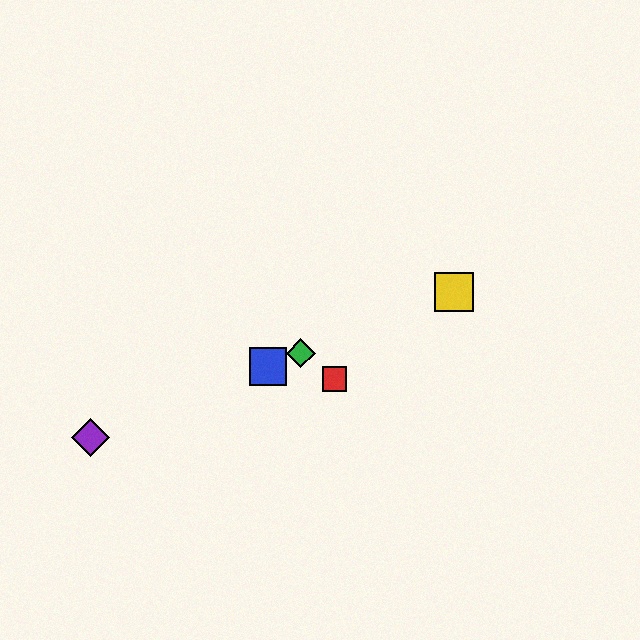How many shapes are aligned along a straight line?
4 shapes (the blue square, the green diamond, the yellow square, the purple diamond) are aligned along a straight line.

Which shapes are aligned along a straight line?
The blue square, the green diamond, the yellow square, the purple diamond are aligned along a straight line.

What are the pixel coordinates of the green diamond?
The green diamond is at (301, 353).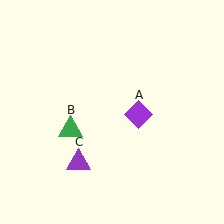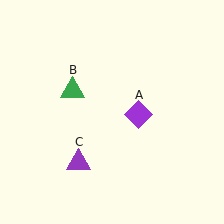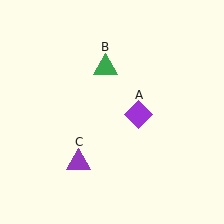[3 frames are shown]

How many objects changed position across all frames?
1 object changed position: green triangle (object B).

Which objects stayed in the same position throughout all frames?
Purple diamond (object A) and purple triangle (object C) remained stationary.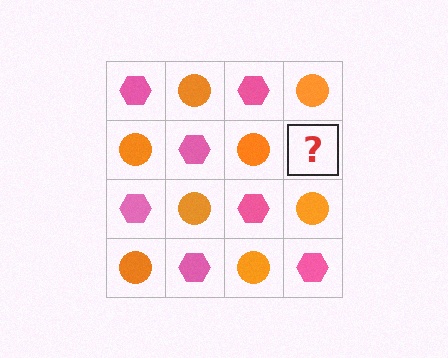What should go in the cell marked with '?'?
The missing cell should contain a pink hexagon.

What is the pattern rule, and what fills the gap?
The rule is that it alternates pink hexagon and orange circle in a checkerboard pattern. The gap should be filled with a pink hexagon.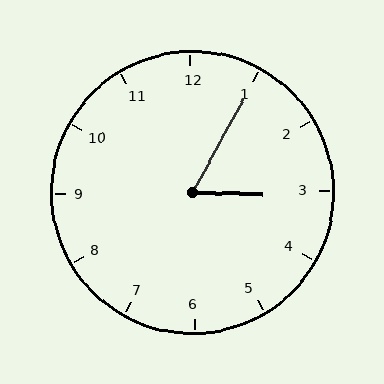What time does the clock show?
3:05.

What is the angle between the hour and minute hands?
Approximately 62 degrees.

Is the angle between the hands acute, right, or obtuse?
It is acute.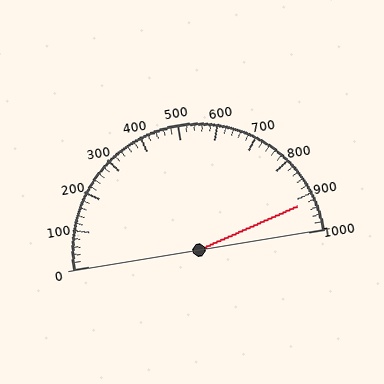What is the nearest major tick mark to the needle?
The nearest major tick mark is 900.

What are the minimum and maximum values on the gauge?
The gauge ranges from 0 to 1000.